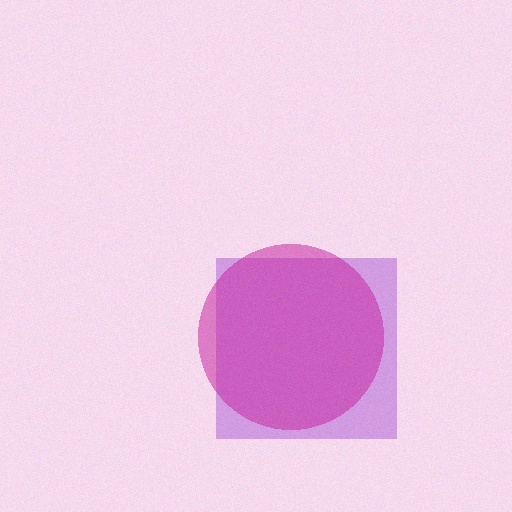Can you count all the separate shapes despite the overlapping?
Yes, there are 2 separate shapes.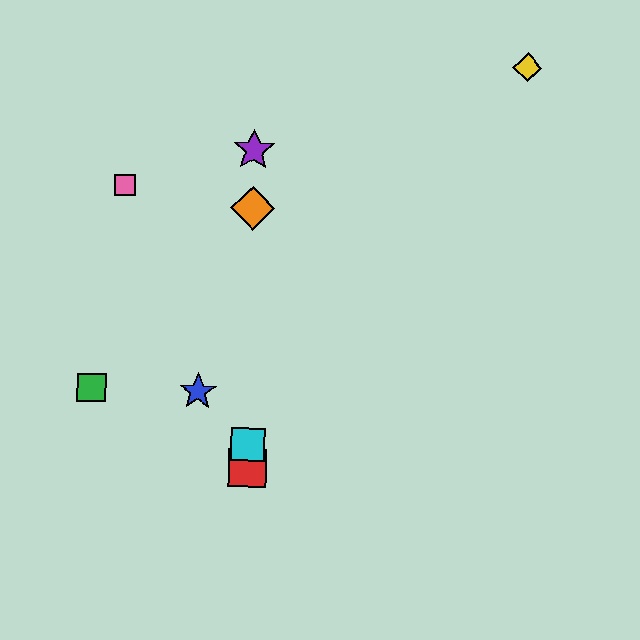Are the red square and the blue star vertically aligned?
No, the red square is at x≈247 and the blue star is at x≈198.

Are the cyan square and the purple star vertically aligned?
Yes, both are at x≈248.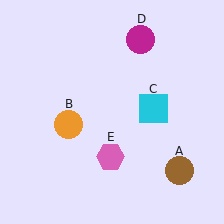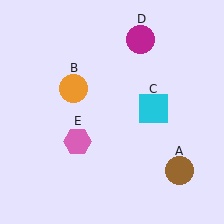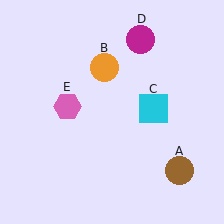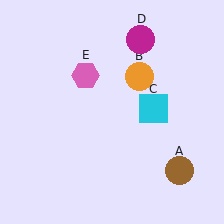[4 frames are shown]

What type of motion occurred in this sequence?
The orange circle (object B), pink hexagon (object E) rotated clockwise around the center of the scene.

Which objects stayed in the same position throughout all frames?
Brown circle (object A) and cyan square (object C) and magenta circle (object D) remained stationary.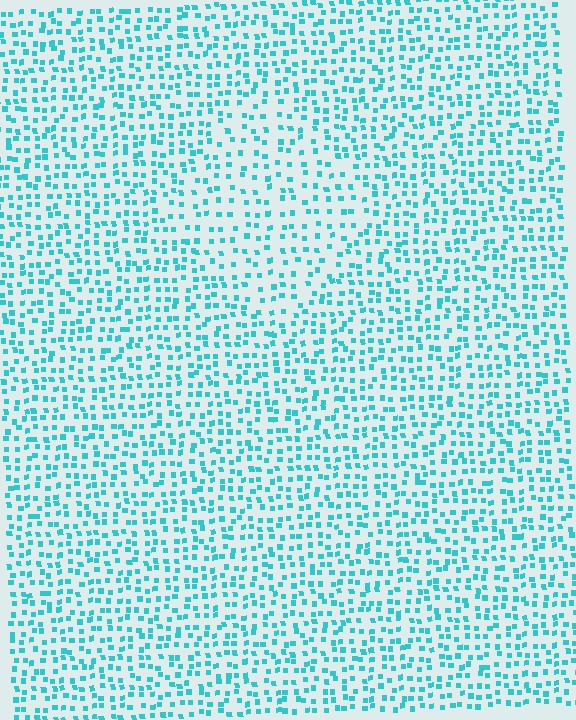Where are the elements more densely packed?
The elements are more densely packed outside the diamond boundary.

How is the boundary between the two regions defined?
The boundary is defined by a change in element density (approximately 1.6x ratio). All elements are the same color, size, and shape.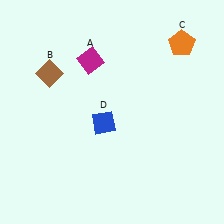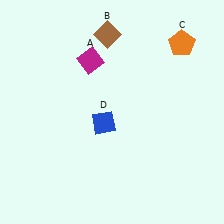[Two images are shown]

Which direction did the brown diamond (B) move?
The brown diamond (B) moved right.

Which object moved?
The brown diamond (B) moved right.